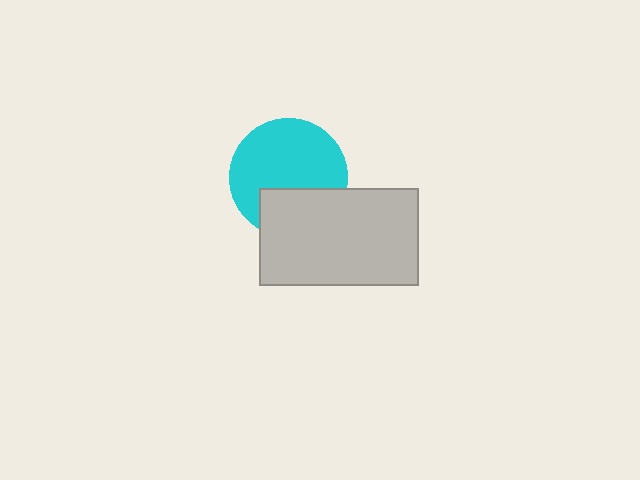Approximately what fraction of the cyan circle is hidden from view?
Roughly 32% of the cyan circle is hidden behind the light gray rectangle.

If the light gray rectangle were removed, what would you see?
You would see the complete cyan circle.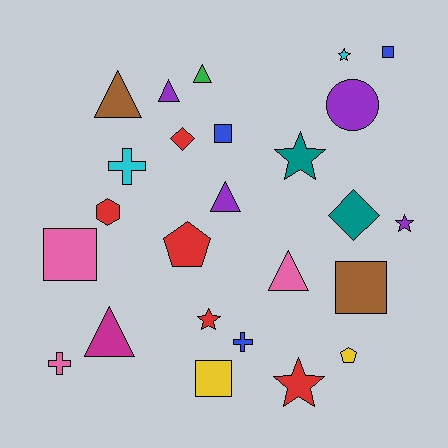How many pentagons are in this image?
There are 2 pentagons.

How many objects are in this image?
There are 25 objects.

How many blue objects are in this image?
There are 3 blue objects.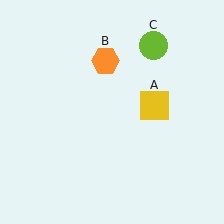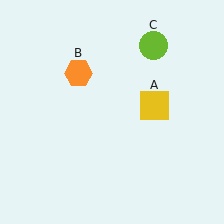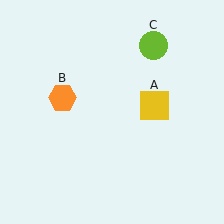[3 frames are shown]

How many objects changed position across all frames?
1 object changed position: orange hexagon (object B).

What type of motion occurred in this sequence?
The orange hexagon (object B) rotated counterclockwise around the center of the scene.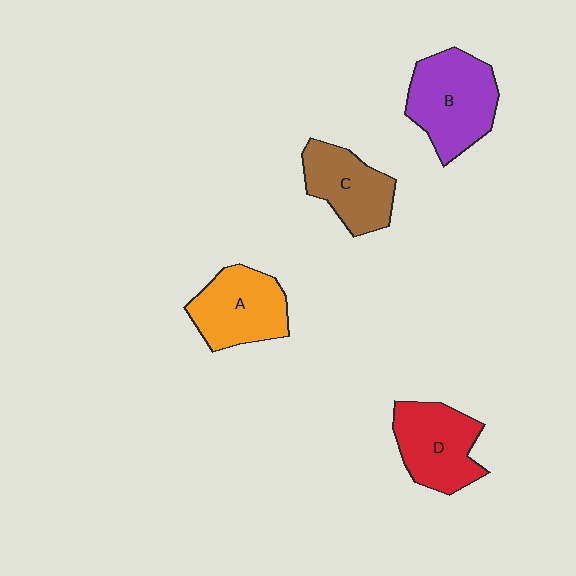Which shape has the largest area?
Shape B (purple).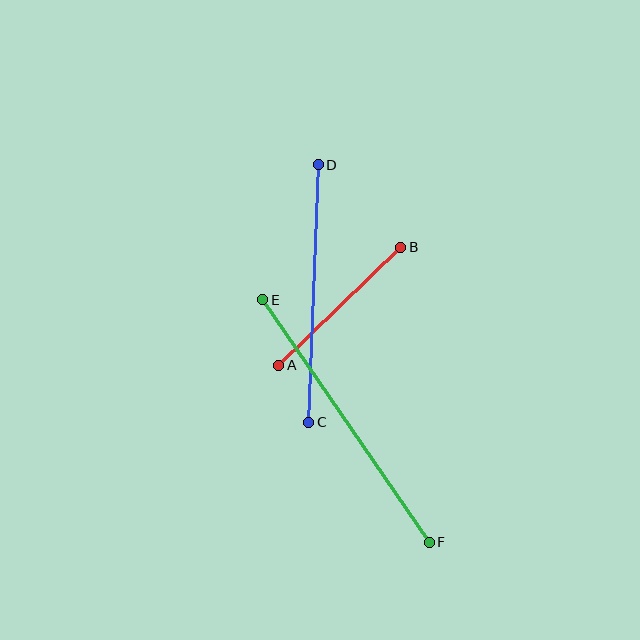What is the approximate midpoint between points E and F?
The midpoint is at approximately (346, 421) pixels.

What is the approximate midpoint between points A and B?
The midpoint is at approximately (340, 306) pixels.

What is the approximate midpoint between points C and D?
The midpoint is at approximately (314, 293) pixels.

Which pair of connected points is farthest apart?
Points E and F are farthest apart.